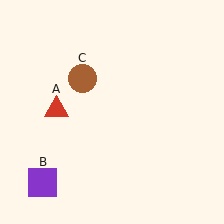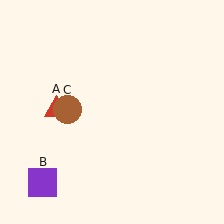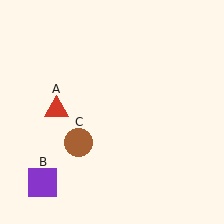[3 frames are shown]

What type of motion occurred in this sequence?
The brown circle (object C) rotated counterclockwise around the center of the scene.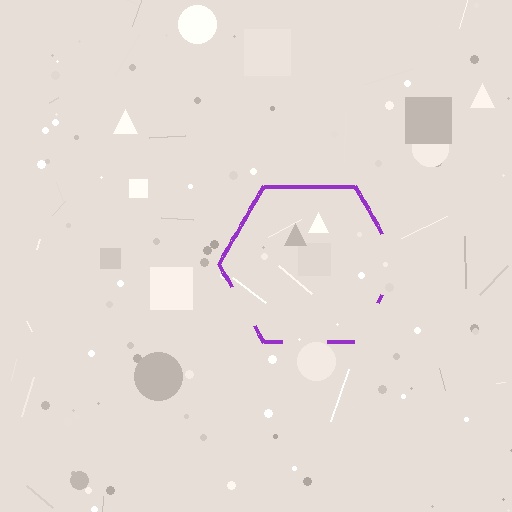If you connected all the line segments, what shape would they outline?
They would outline a hexagon.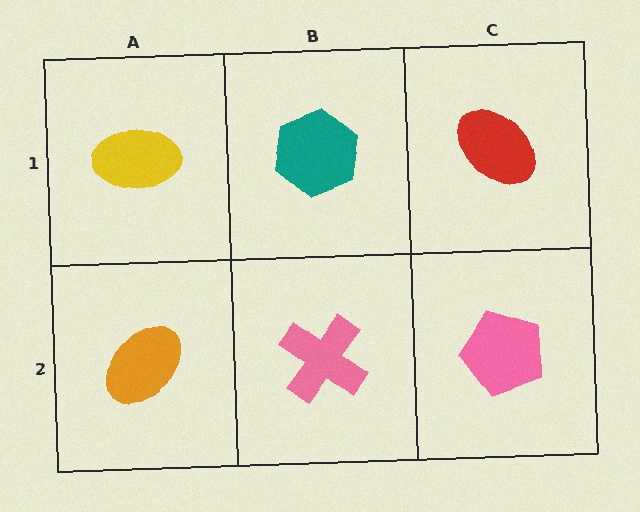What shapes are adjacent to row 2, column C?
A red ellipse (row 1, column C), a pink cross (row 2, column B).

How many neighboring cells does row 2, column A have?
2.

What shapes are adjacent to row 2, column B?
A teal hexagon (row 1, column B), an orange ellipse (row 2, column A), a pink pentagon (row 2, column C).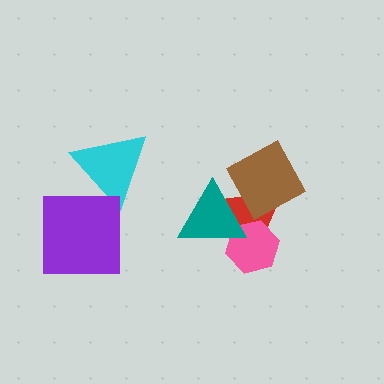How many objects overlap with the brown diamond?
2 objects overlap with the brown diamond.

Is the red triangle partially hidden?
Yes, it is partially covered by another shape.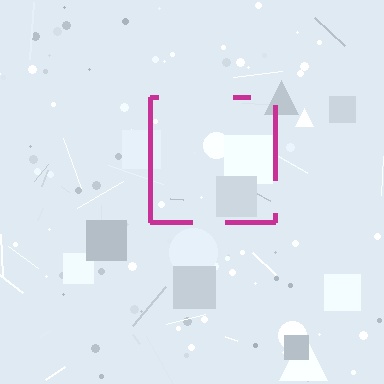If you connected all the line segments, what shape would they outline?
They would outline a square.